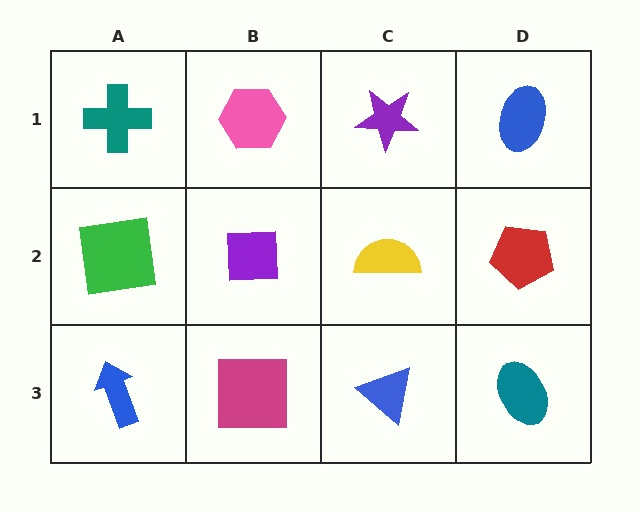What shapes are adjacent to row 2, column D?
A blue ellipse (row 1, column D), a teal ellipse (row 3, column D), a yellow semicircle (row 2, column C).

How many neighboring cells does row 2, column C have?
4.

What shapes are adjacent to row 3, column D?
A red pentagon (row 2, column D), a blue triangle (row 3, column C).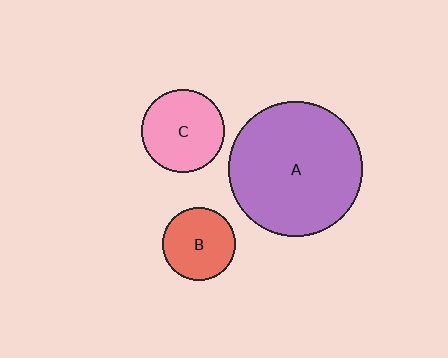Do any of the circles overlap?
No, none of the circles overlap.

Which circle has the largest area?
Circle A (purple).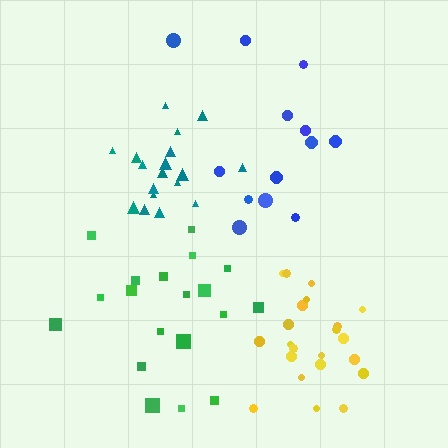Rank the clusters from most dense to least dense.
teal, yellow, green, blue.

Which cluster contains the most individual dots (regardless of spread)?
Yellow (22).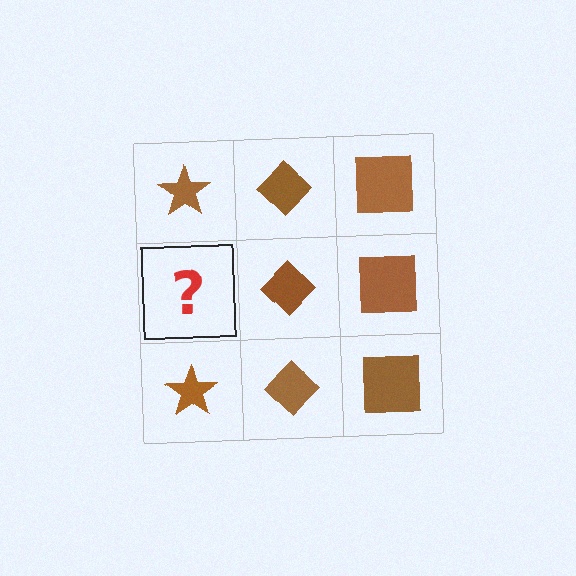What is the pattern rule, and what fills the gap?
The rule is that each column has a consistent shape. The gap should be filled with a brown star.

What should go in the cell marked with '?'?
The missing cell should contain a brown star.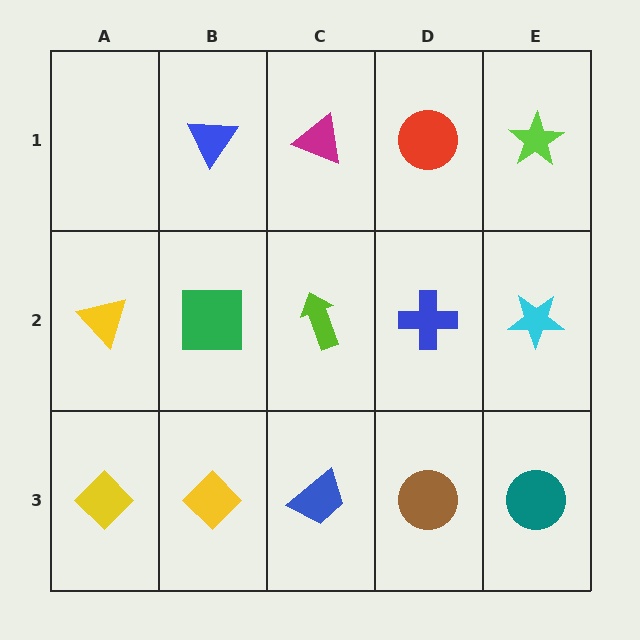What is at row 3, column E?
A teal circle.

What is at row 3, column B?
A yellow diamond.